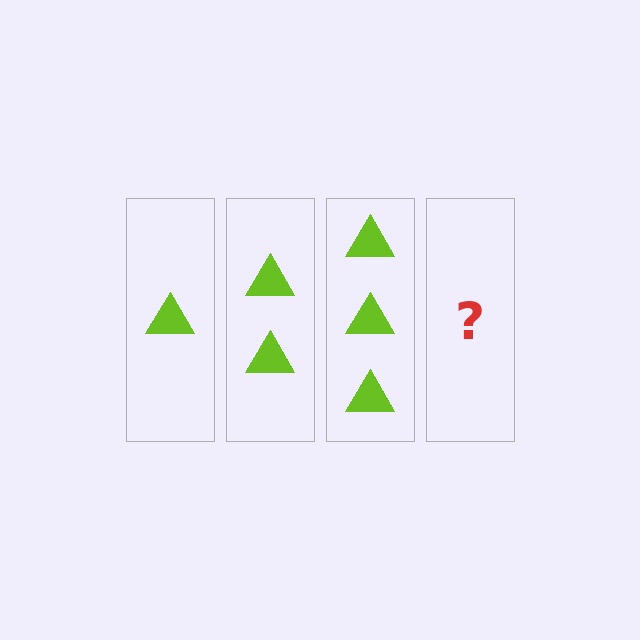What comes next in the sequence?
The next element should be 4 triangles.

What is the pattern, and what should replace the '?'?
The pattern is that each step adds one more triangle. The '?' should be 4 triangles.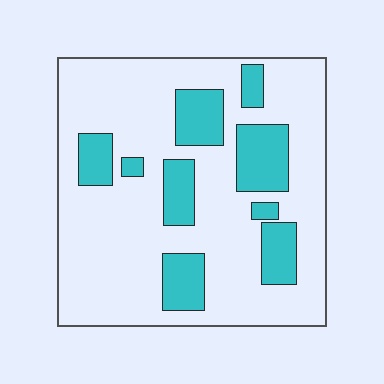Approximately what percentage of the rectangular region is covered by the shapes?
Approximately 25%.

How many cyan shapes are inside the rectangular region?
9.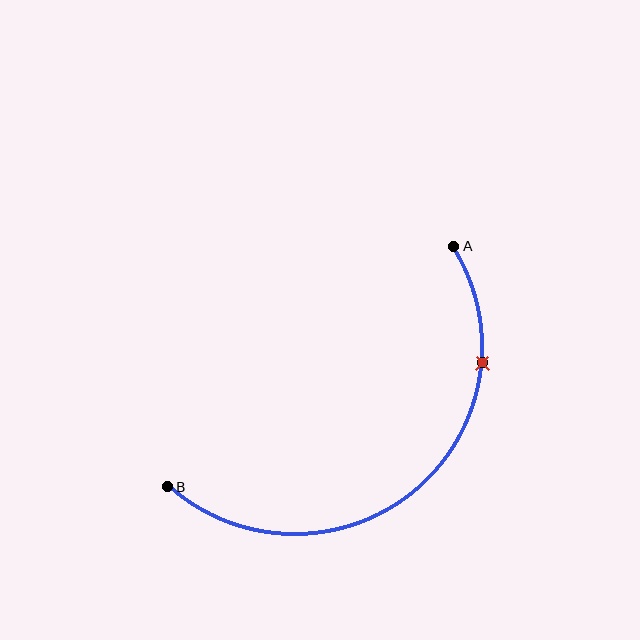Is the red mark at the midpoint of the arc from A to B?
No. The red mark lies on the arc but is closer to endpoint A. The arc midpoint would be at the point on the curve equidistant along the arc from both A and B.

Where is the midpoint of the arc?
The arc midpoint is the point on the curve farthest from the straight line joining A and B. It sits below and to the right of that line.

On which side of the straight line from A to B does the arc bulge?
The arc bulges below and to the right of the straight line connecting A and B.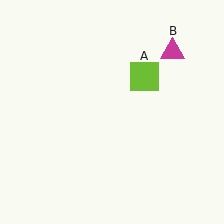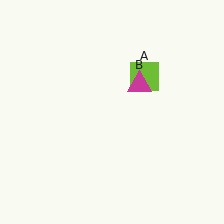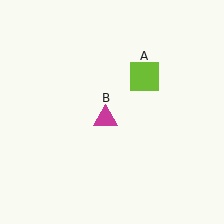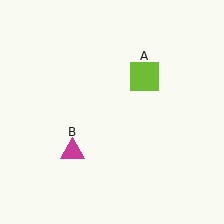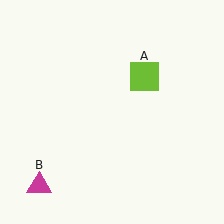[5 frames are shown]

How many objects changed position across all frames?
1 object changed position: magenta triangle (object B).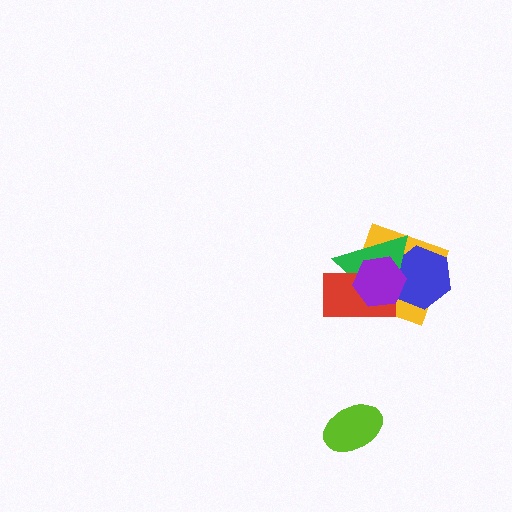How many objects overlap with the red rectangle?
3 objects overlap with the red rectangle.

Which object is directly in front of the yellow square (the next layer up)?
The blue hexagon is directly in front of the yellow square.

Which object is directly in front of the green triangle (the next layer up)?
The red rectangle is directly in front of the green triangle.